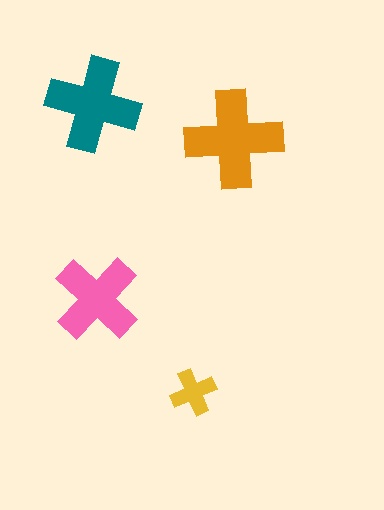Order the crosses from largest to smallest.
the orange one, the teal one, the pink one, the yellow one.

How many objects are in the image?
There are 4 objects in the image.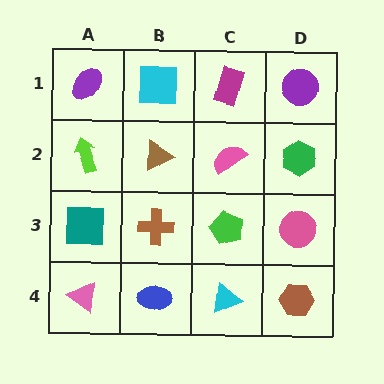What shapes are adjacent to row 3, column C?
A pink semicircle (row 2, column C), a cyan triangle (row 4, column C), a brown cross (row 3, column B), a pink circle (row 3, column D).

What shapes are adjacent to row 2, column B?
A cyan square (row 1, column B), a brown cross (row 3, column B), a lime arrow (row 2, column A), a pink semicircle (row 2, column C).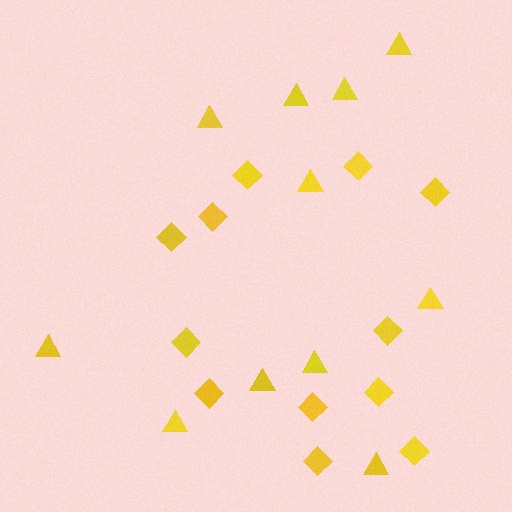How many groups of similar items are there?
There are 2 groups: one group of diamonds (12) and one group of triangles (11).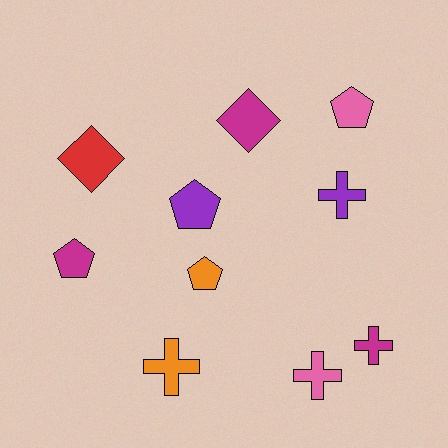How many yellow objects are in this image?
There are no yellow objects.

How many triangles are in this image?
There are no triangles.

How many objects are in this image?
There are 10 objects.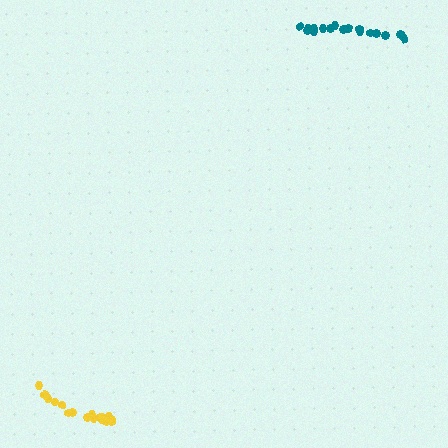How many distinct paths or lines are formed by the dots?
There are 2 distinct paths.